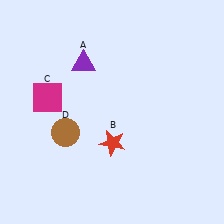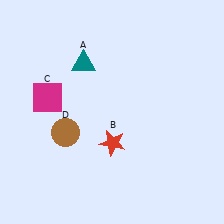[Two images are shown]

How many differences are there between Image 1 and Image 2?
There is 1 difference between the two images.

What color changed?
The triangle (A) changed from purple in Image 1 to teal in Image 2.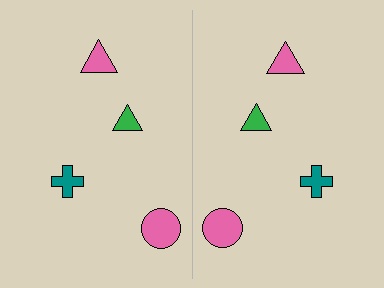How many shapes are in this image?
There are 8 shapes in this image.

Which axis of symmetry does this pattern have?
The pattern has a vertical axis of symmetry running through the center of the image.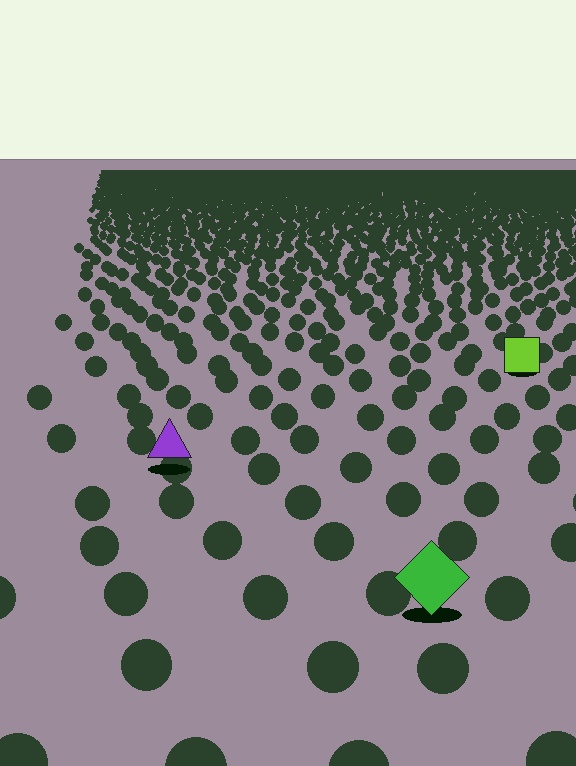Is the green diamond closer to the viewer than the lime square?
Yes. The green diamond is closer — you can tell from the texture gradient: the ground texture is coarser near it.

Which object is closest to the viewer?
The green diamond is closest. The texture marks near it are larger and more spread out.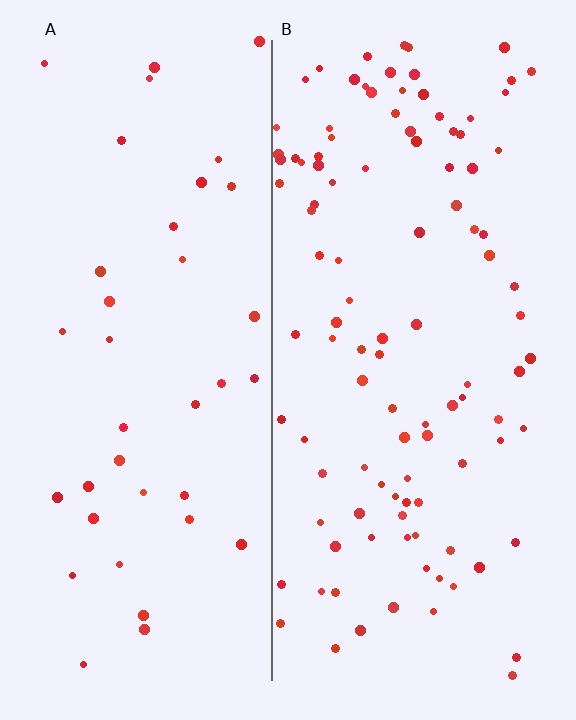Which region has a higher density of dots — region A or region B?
B (the right).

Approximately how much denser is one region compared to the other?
Approximately 2.8× — region B over region A.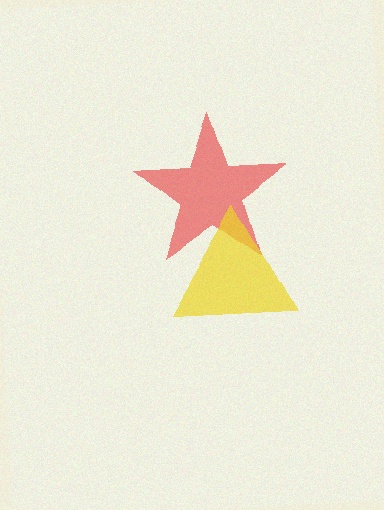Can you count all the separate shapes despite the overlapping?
Yes, there are 2 separate shapes.